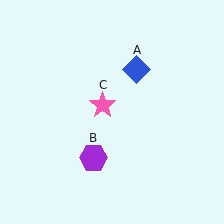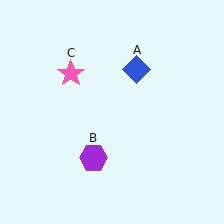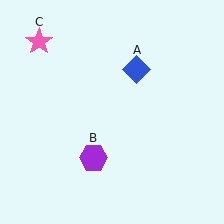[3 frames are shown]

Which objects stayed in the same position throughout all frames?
Blue diamond (object A) and purple hexagon (object B) remained stationary.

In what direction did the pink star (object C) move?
The pink star (object C) moved up and to the left.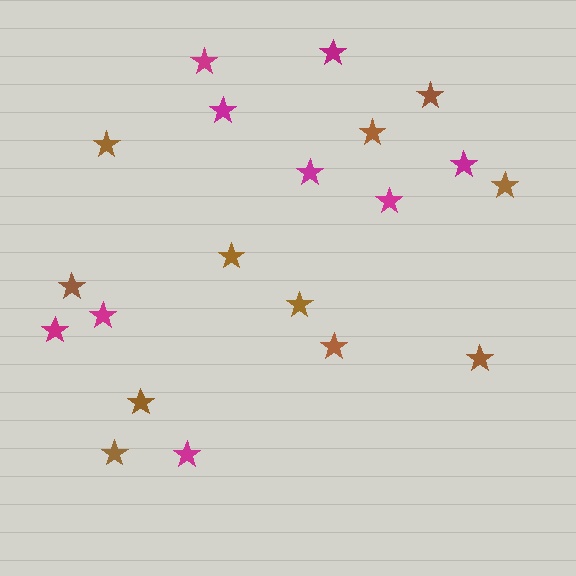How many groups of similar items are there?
There are 2 groups: one group of brown stars (11) and one group of magenta stars (9).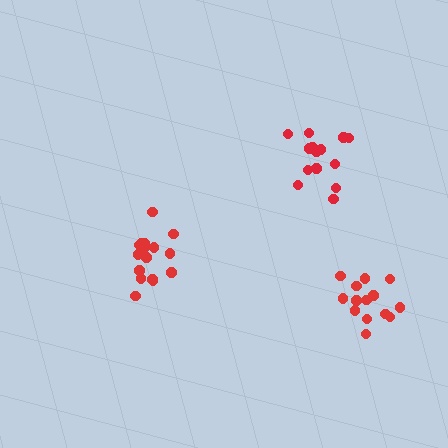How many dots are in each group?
Group 1: 17 dots, Group 2: 14 dots, Group 3: 14 dots (45 total).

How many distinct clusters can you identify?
There are 3 distinct clusters.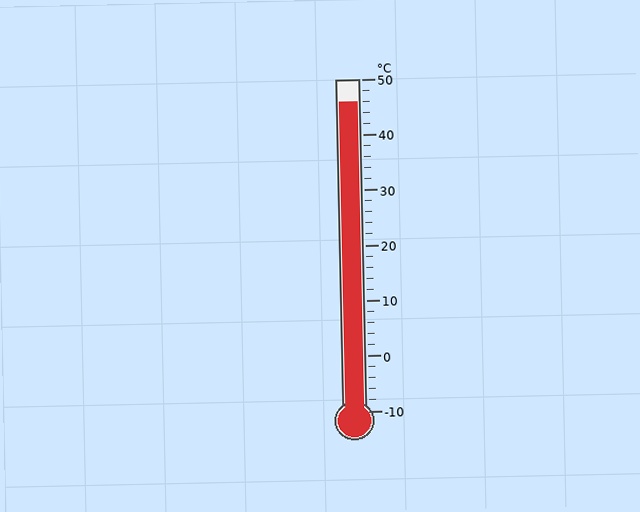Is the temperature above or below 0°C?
The temperature is above 0°C.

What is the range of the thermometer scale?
The thermometer scale ranges from -10°C to 50°C.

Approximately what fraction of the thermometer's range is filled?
The thermometer is filled to approximately 95% of its range.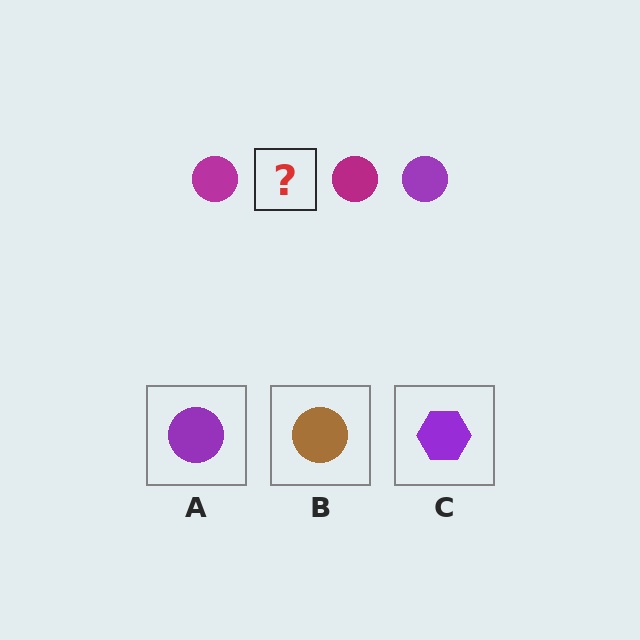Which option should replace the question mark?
Option A.